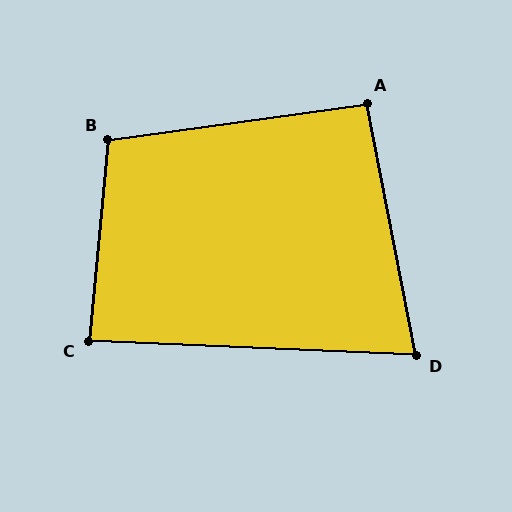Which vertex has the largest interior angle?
B, at approximately 103 degrees.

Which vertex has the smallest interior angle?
D, at approximately 77 degrees.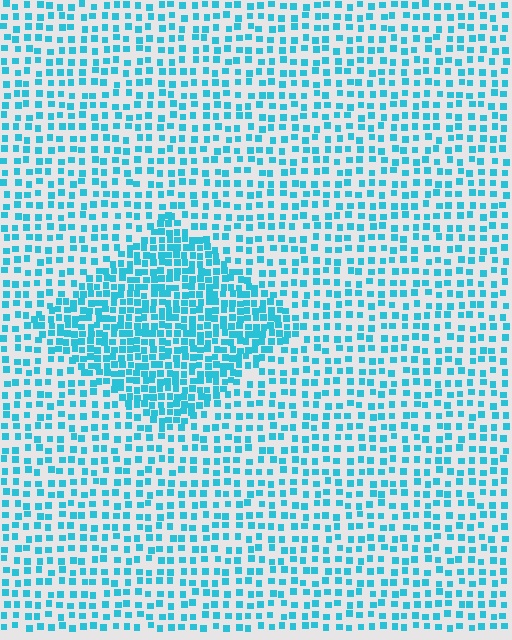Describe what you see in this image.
The image contains small cyan elements arranged at two different densities. A diamond-shaped region is visible where the elements are more densely packed than the surrounding area.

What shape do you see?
I see a diamond.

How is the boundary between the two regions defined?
The boundary is defined by a change in element density (approximately 2.0x ratio). All elements are the same color, size, and shape.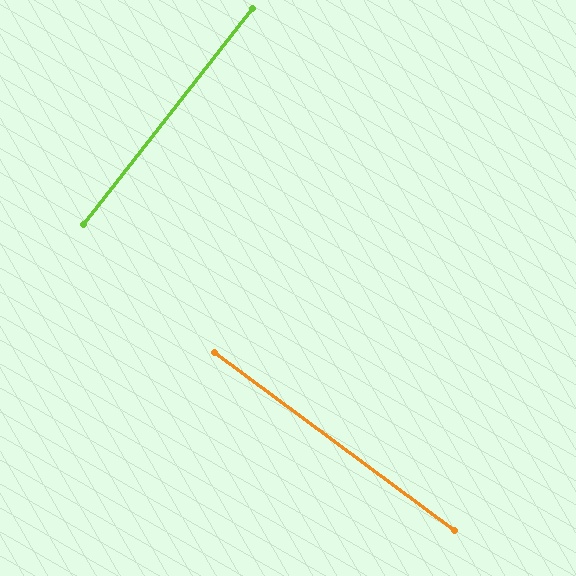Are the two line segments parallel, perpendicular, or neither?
Perpendicular — they meet at approximately 88°.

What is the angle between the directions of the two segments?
Approximately 88 degrees.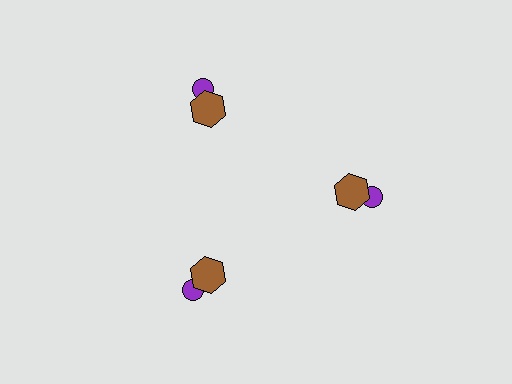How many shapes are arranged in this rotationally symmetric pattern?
There are 6 shapes, arranged in 3 groups of 2.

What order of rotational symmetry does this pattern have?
This pattern has 3-fold rotational symmetry.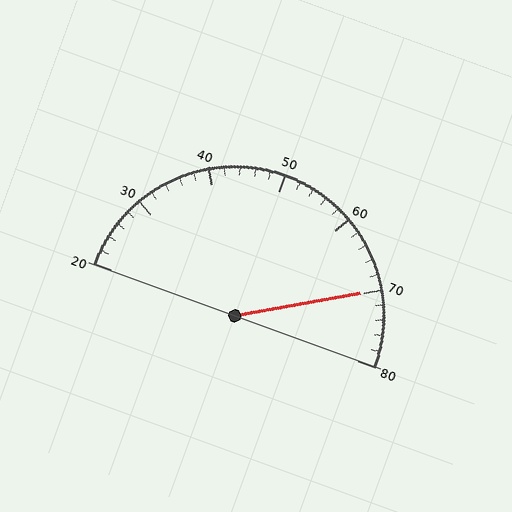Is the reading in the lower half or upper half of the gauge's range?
The reading is in the upper half of the range (20 to 80).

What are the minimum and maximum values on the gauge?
The gauge ranges from 20 to 80.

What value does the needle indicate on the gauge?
The needle indicates approximately 70.